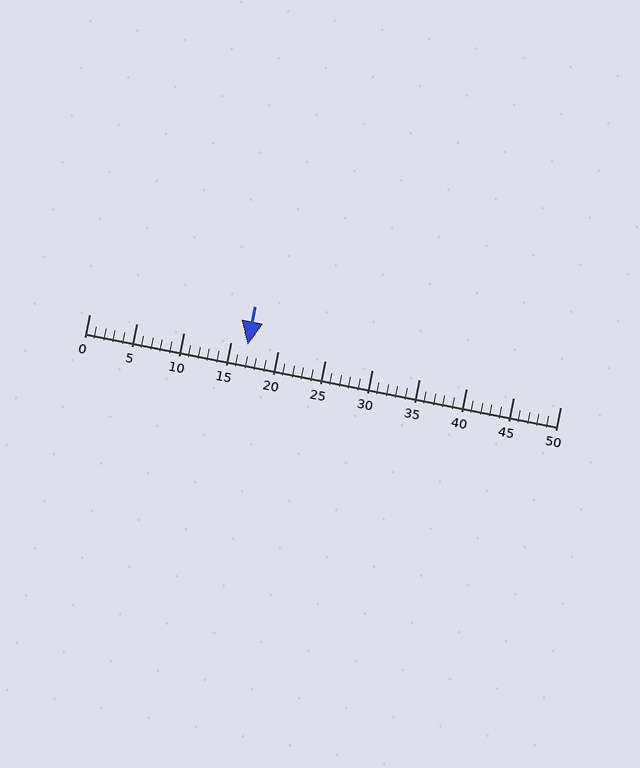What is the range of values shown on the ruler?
The ruler shows values from 0 to 50.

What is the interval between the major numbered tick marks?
The major tick marks are spaced 5 units apart.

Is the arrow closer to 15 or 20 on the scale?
The arrow is closer to 15.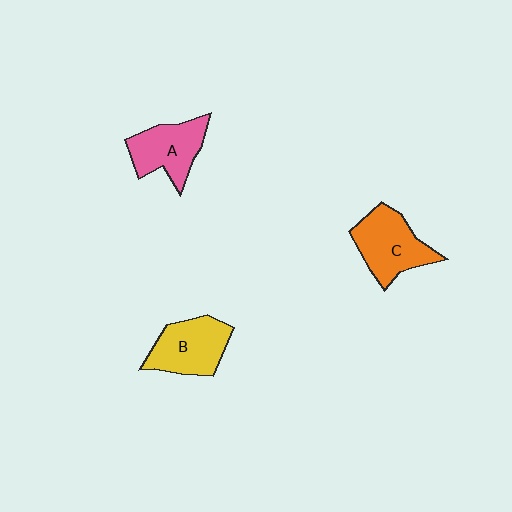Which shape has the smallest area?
Shape A (pink).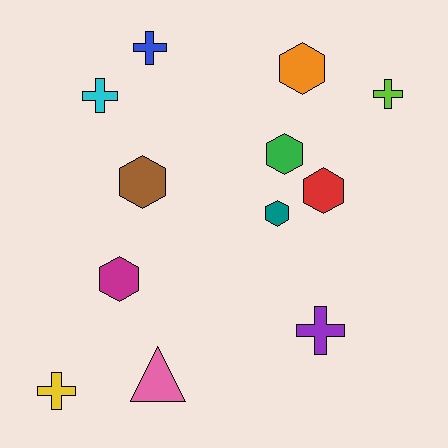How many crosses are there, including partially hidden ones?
There are 5 crosses.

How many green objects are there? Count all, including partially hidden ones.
There is 1 green object.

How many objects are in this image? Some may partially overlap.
There are 12 objects.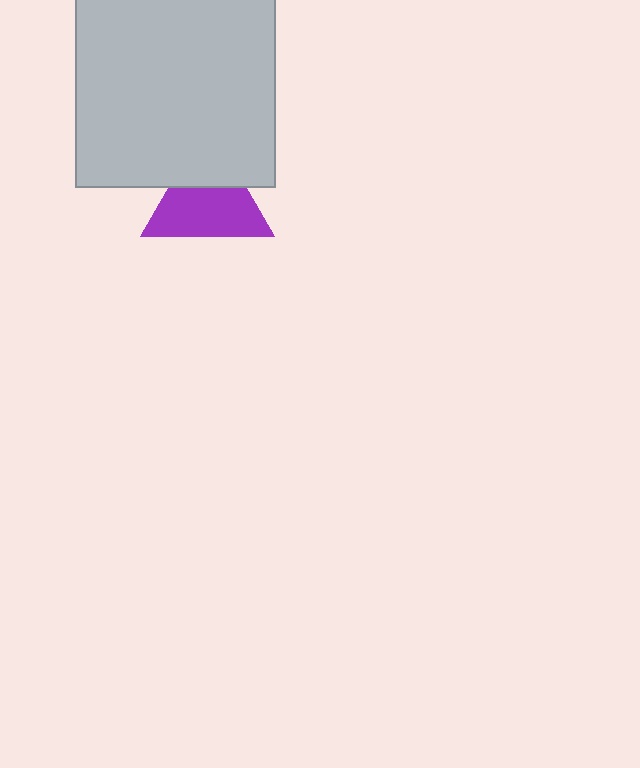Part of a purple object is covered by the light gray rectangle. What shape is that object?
It is a triangle.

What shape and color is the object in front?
The object in front is a light gray rectangle.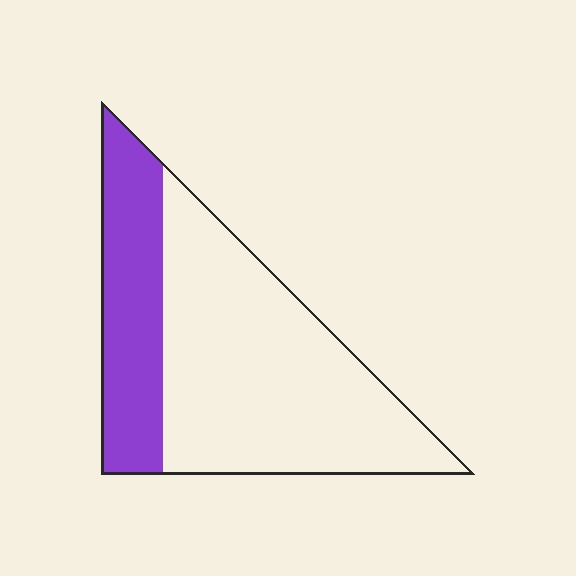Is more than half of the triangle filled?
No.